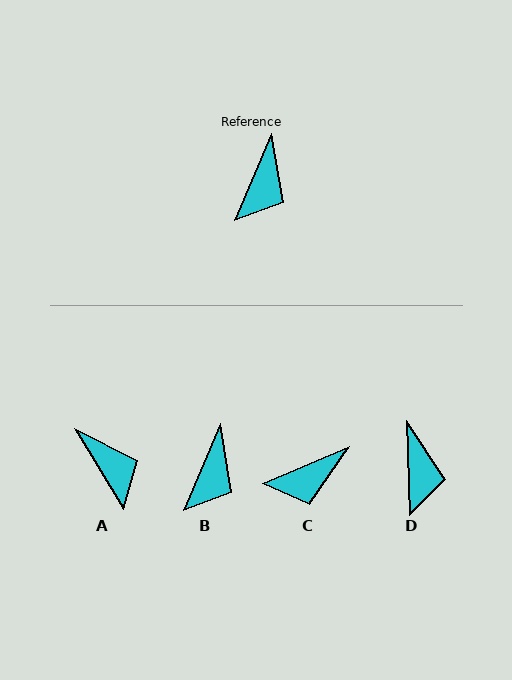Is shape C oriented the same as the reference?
No, it is off by about 44 degrees.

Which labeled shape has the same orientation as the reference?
B.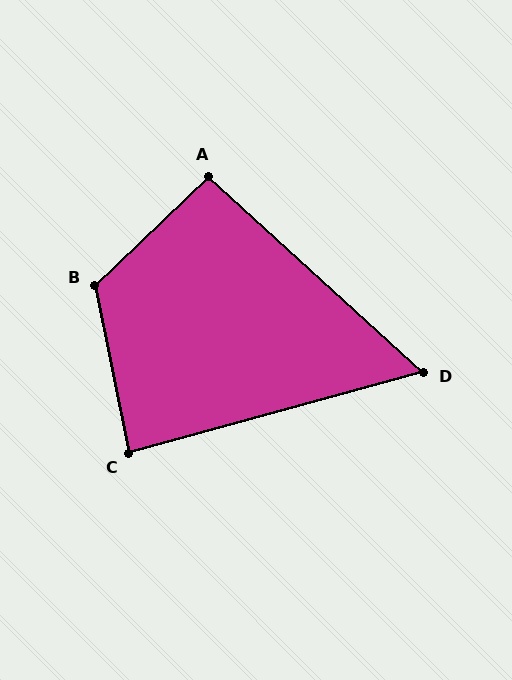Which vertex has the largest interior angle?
B, at approximately 122 degrees.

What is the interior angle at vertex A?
Approximately 94 degrees (approximately right).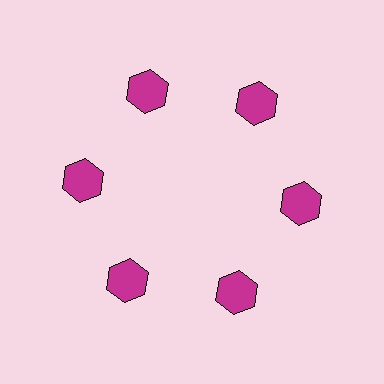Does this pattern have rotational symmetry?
Yes, this pattern has 6-fold rotational symmetry. It looks the same after rotating 60 degrees around the center.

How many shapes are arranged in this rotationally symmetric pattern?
There are 6 shapes, arranged in 6 groups of 1.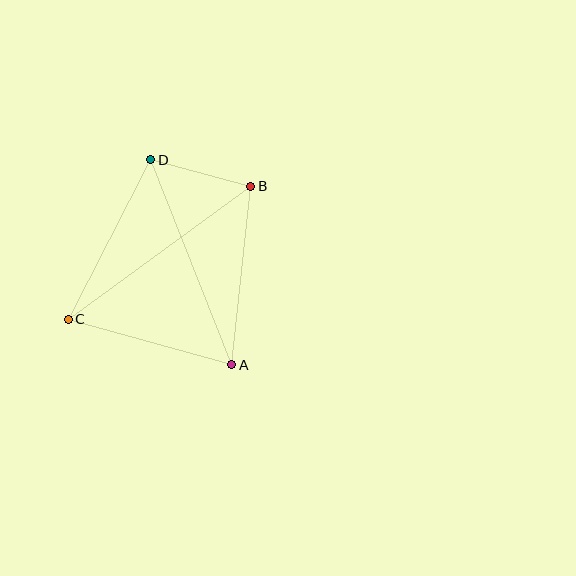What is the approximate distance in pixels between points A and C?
The distance between A and C is approximately 169 pixels.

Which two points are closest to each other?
Points B and D are closest to each other.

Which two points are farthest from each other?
Points B and C are farthest from each other.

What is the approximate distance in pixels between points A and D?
The distance between A and D is approximately 220 pixels.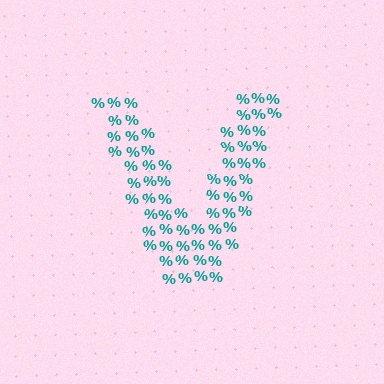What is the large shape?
The large shape is the letter V.